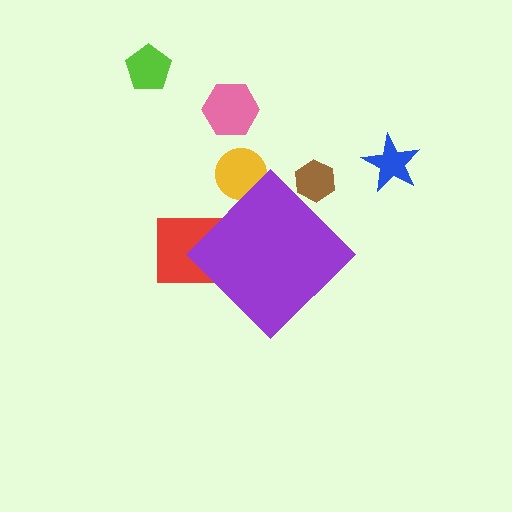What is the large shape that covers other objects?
A purple diamond.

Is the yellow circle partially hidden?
Yes, the yellow circle is partially hidden behind the purple diamond.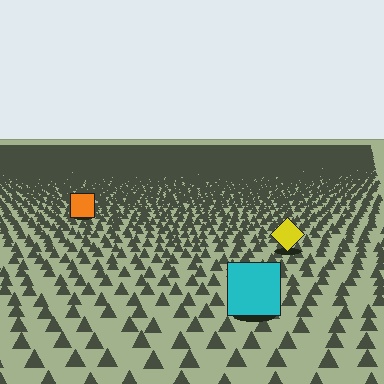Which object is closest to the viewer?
The cyan square is closest. The texture marks near it are larger and more spread out.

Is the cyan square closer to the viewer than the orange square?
Yes. The cyan square is closer — you can tell from the texture gradient: the ground texture is coarser near it.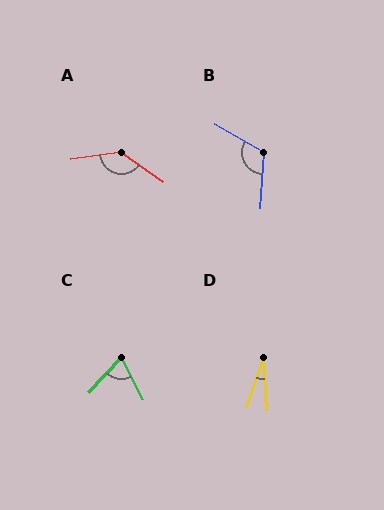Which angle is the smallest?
D, at approximately 22 degrees.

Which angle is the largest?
A, at approximately 137 degrees.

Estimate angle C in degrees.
Approximately 70 degrees.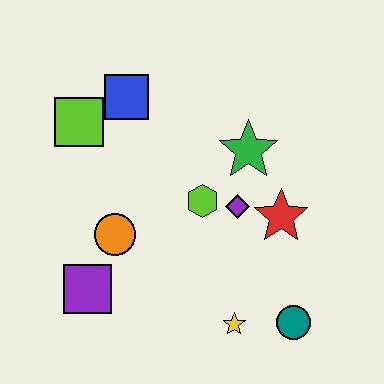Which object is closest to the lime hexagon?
The purple diamond is closest to the lime hexagon.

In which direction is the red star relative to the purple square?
The red star is to the right of the purple square.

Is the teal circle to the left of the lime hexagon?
No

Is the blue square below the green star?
No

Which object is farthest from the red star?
The lime square is farthest from the red star.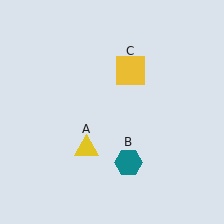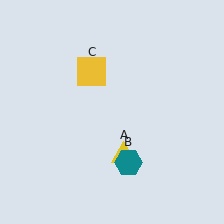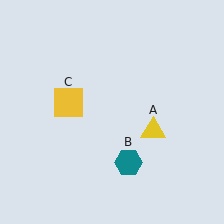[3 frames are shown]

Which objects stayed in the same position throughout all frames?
Teal hexagon (object B) remained stationary.